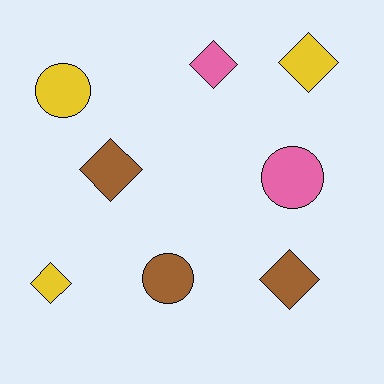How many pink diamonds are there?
There is 1 pink diamond.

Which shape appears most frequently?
Diamond, with 5 objects.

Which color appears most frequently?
Yellow, with 3 objects.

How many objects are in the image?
There are 8 objects.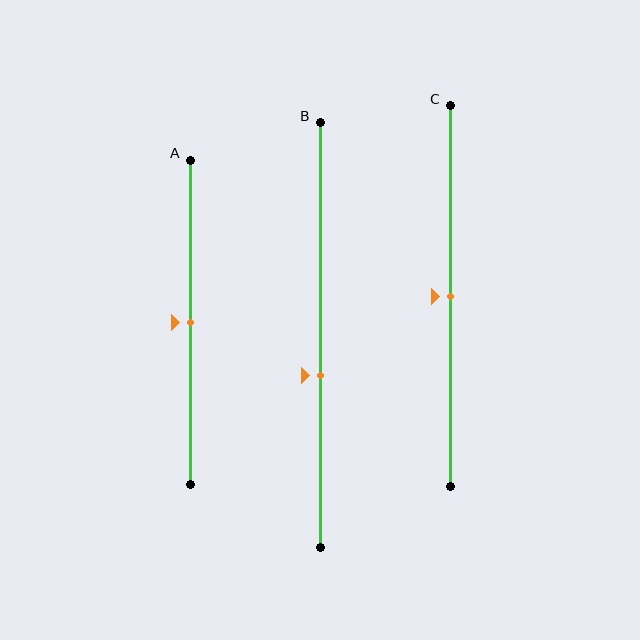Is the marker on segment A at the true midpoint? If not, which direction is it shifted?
Yes, the marker on segment A is at the true midpoint.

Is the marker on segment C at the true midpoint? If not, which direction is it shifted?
Yes, the marker on segment C is at the true midpoint.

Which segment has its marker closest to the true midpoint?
Segment A has its marker closest to the true midpoint.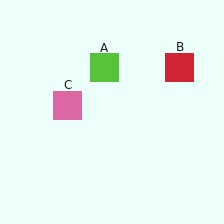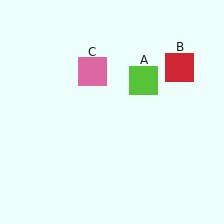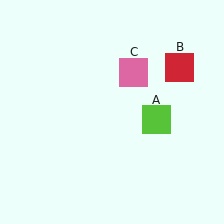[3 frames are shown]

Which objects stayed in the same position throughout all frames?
Red square (object B) remained stationary.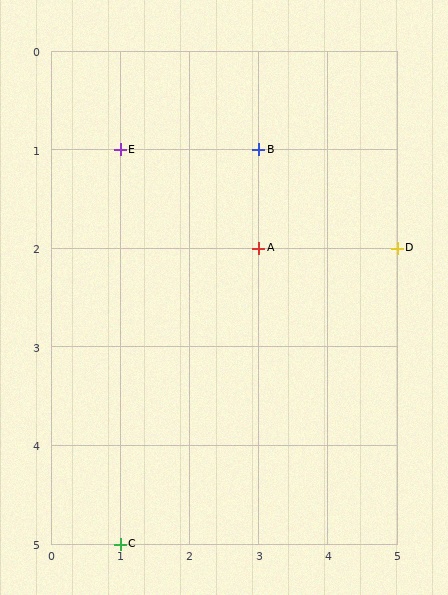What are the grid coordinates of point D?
Point D is at grid coordinates (5, 2).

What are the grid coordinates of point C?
Point C is at grid coordinates (1, 5).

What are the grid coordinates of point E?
Point E is at grid coordinates (1, 1).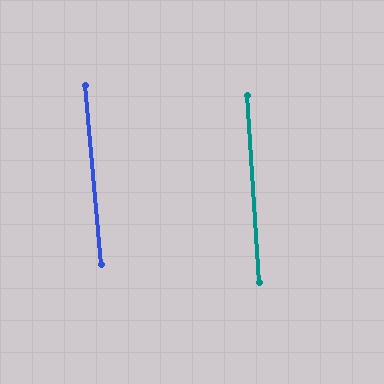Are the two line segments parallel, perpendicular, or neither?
Parallel — their directions differ by only 1.5°.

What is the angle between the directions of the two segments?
Approximately 1 degree.